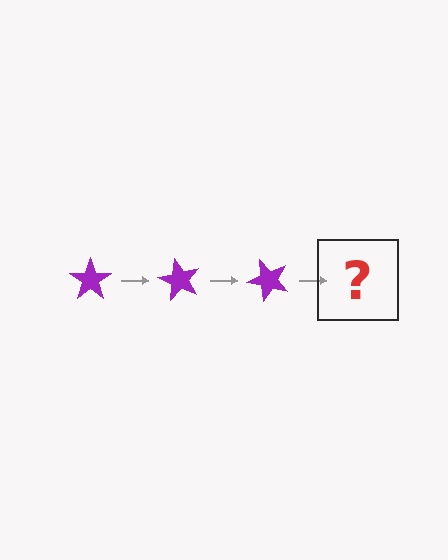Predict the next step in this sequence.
The next step is a purple star rotated 180 degrees.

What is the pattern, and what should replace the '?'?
The pattern is that the star rotates 60 degrees each step. The '?' should be a purple star rotated 180 degrees.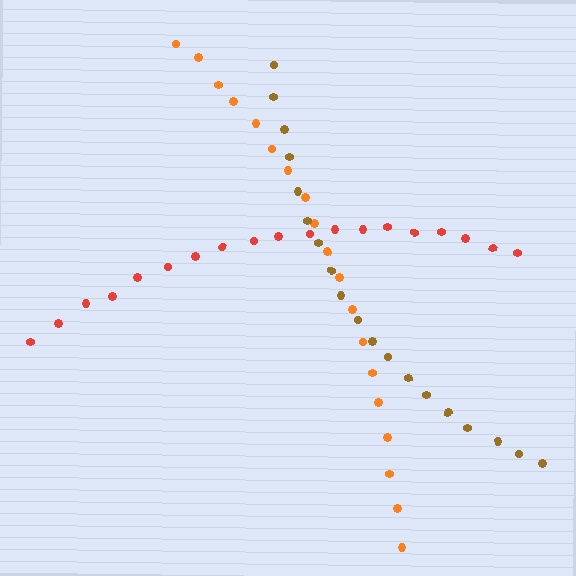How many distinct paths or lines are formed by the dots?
There are 3 distinct paths.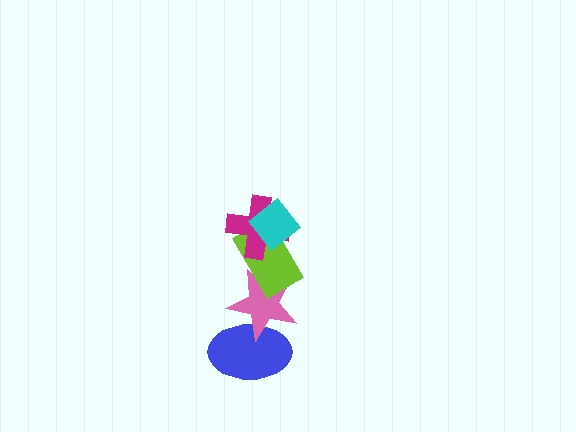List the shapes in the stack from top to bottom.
From top to bottom: the cyan diamond, the magenta cross, the lime rectangle, the pink star, the blue ellipse.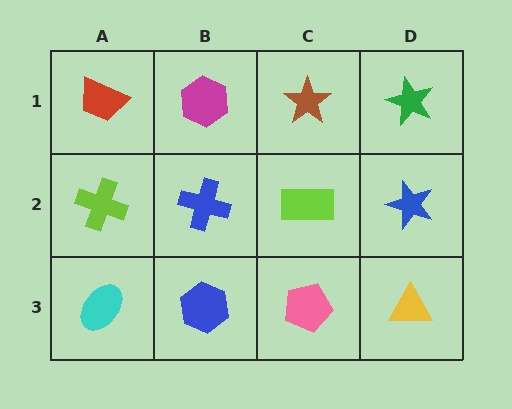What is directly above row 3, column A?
A lime cross.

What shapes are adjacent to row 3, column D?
A blue star (row 2, column D), a pink pentagon (row 3, column C).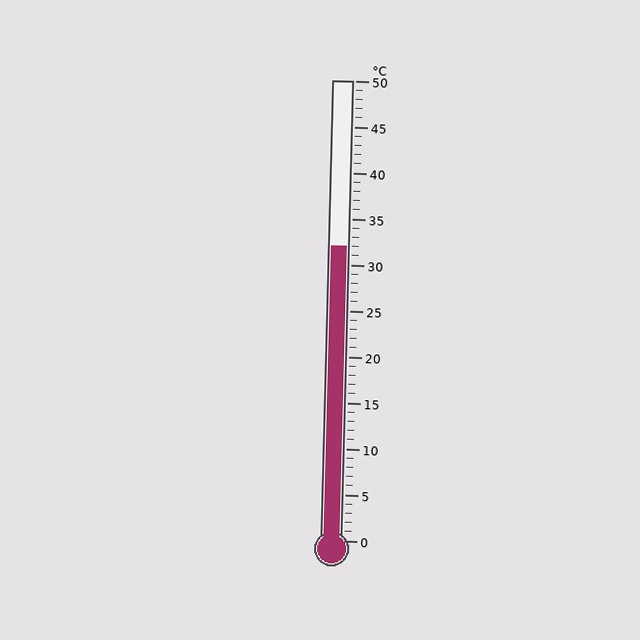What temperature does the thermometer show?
The thermometer shows approximately 32°C.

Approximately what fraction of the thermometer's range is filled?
The thermometer is filled to approximately 65% of its range.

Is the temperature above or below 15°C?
The temperature is above 15°C.